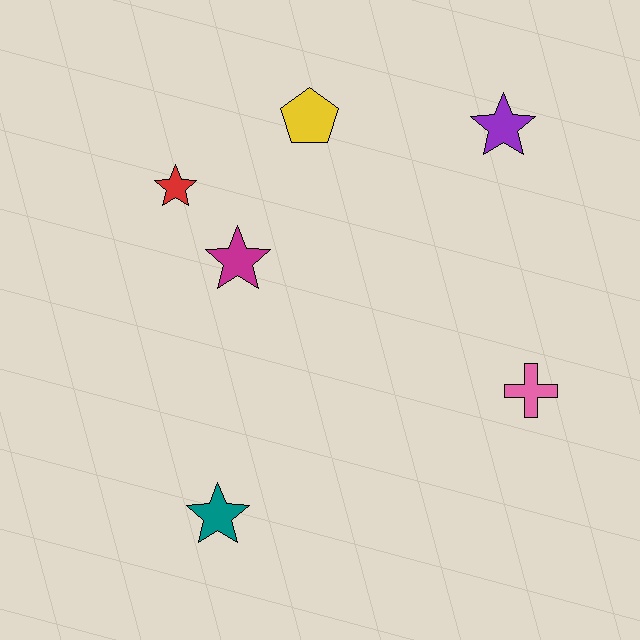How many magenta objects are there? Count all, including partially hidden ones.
There is 1 magenta object.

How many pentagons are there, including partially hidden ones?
There is 1 pentagon.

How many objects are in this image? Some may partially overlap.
There are 6 objects.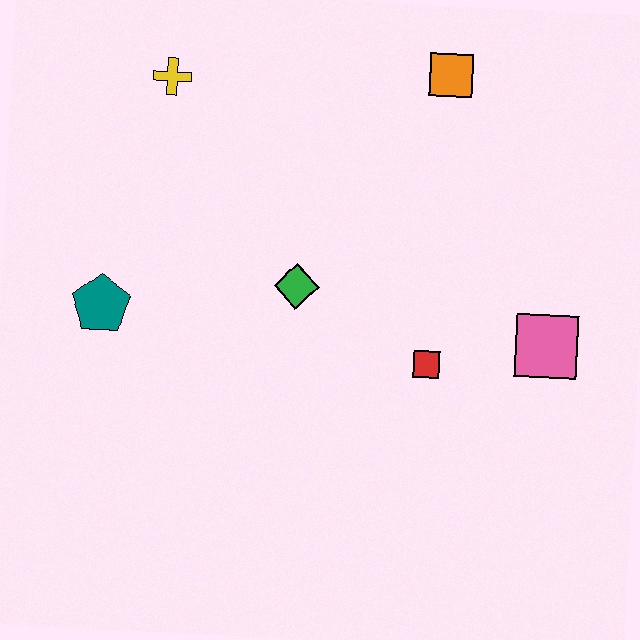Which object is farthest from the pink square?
The yellow cross is farthest from the pink square.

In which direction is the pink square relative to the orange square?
The pink square is below the orange square.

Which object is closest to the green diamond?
The red square is closest to the green diamond.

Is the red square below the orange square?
Yes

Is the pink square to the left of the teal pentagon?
No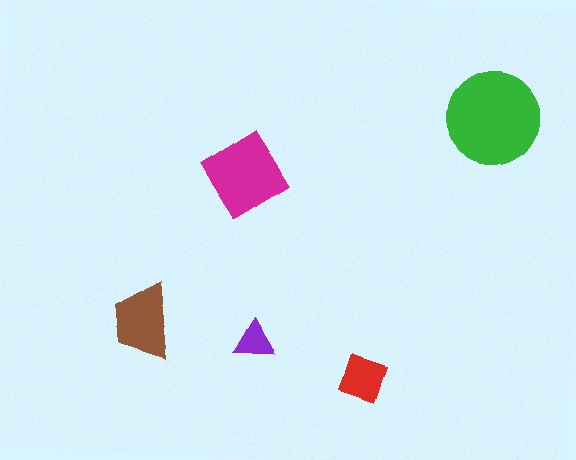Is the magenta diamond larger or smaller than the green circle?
Smaller.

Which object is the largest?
The green circle.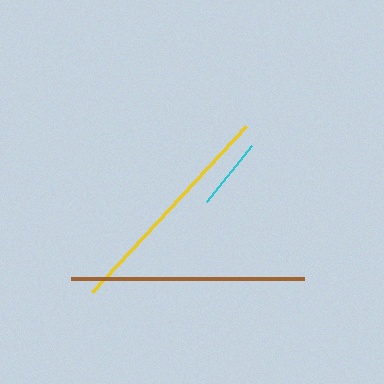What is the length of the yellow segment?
The yellow segment is approximately 227 pixels long.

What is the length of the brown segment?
The brown segment is approximately 233 pixels long.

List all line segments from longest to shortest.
From longest to shortest: brown, yellow, cyan.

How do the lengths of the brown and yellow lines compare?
The brown and yellow lines are approximately the same length.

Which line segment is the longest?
The brown line is the longest at approximately 233 pixels.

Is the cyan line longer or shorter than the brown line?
The brown line is longer than the cyan line.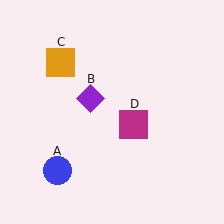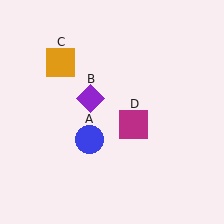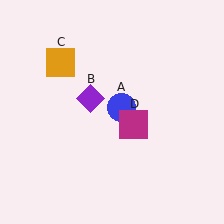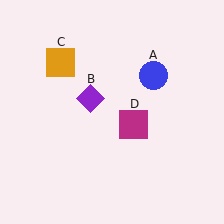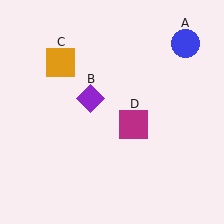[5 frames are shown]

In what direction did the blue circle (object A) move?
The blue circle (object A) moved up and to the right.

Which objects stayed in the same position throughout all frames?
Purple diamond (object B) and orange square (object C) and magenta square (object D) remained stationary.